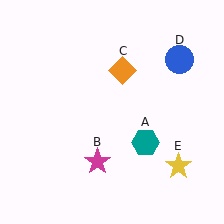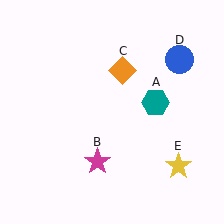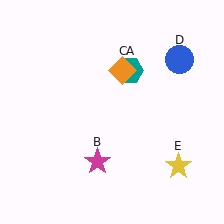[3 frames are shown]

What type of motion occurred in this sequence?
The teal hexagon (object A) rotated counterclockwise around the center of the scene.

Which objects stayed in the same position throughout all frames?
Magenta star (object B) and orange diamond (object C) and blue circle (object D) and yellow star (object E) remained stationary.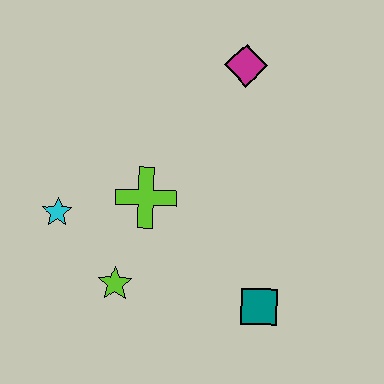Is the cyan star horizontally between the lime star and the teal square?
No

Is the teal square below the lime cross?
Yes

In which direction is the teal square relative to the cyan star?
The teal square is to the right of the cyan star.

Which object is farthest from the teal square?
The magenta diamond is farthest from the teal square.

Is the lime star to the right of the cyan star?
Yes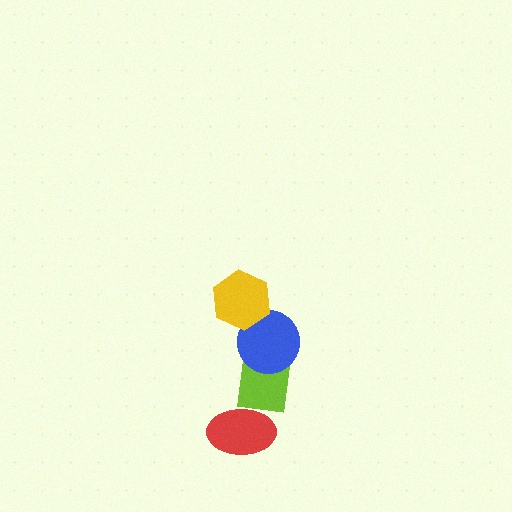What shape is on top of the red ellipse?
The lime square is on top of the red ellipse.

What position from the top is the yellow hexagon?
The yellow hexagon is 1st from the top.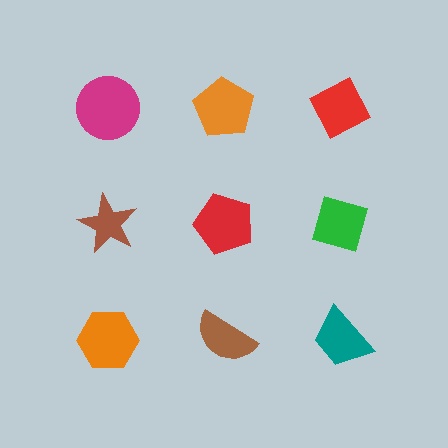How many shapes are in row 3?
3 shapes.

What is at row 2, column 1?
A brown star.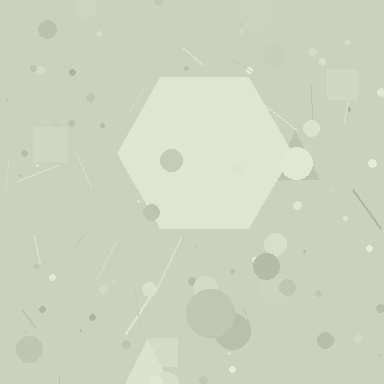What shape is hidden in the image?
A hexagon is hidden in the image.